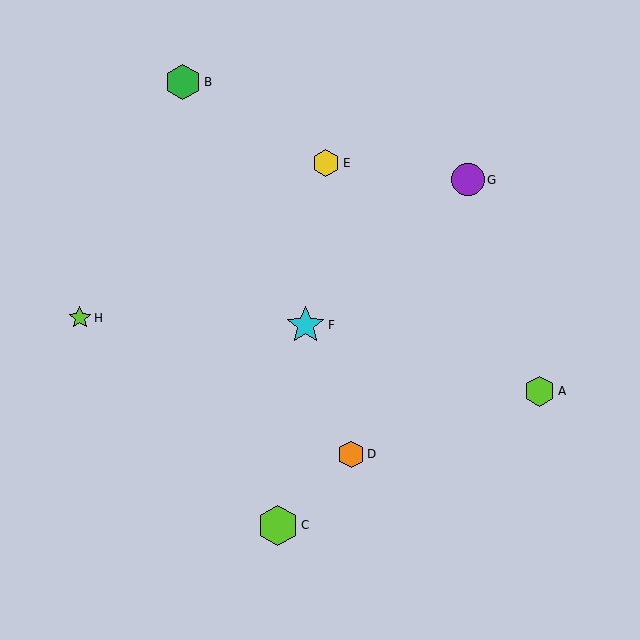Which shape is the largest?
The lime hexagon (labeled C) is the largest.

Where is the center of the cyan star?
The center of the cyan star is at (305, 325).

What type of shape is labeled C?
Shape C is a lime hexagon.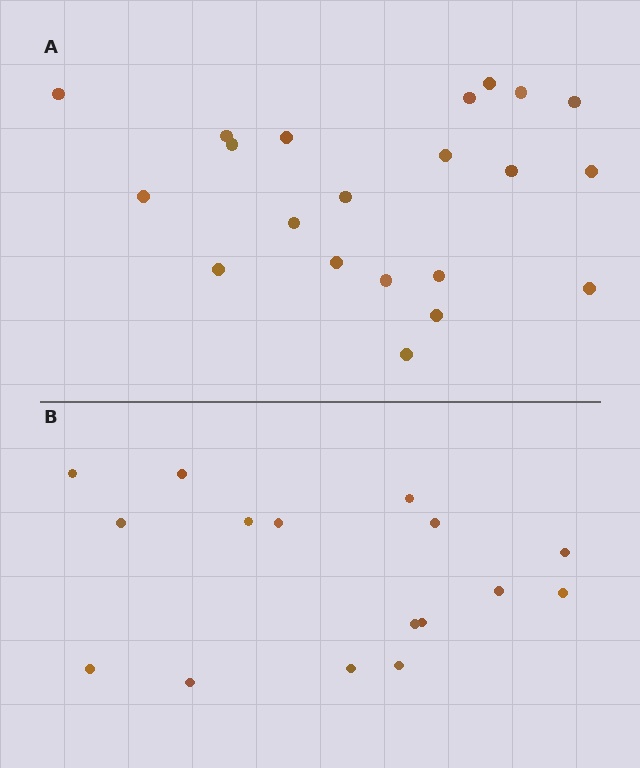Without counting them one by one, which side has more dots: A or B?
Region A (the top region) has more dots.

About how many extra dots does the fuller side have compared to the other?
Region A has about 5 more dots than region B.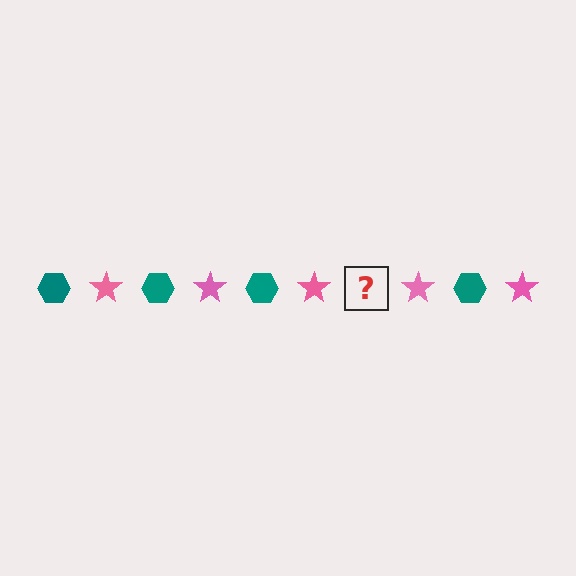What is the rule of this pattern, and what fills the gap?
The rule is that the pattern alternates between teal hexagon and pink star. The gap should be filled with a teal hexagon.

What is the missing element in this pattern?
The missing element is a teal hexagon.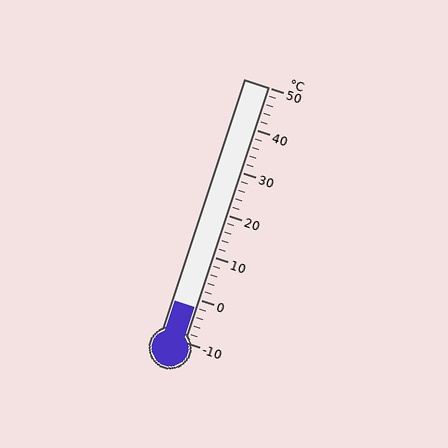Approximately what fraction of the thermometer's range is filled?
The thermometer is filled to approximately 15% of its range.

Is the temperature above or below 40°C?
The temperature is below 40°C.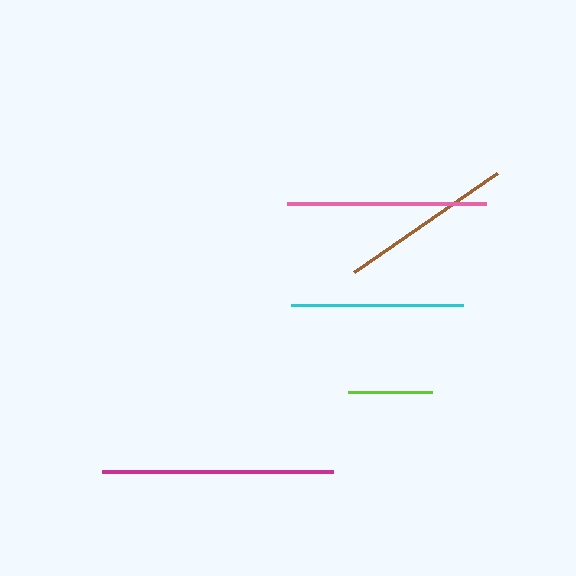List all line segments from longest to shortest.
From longest to shortest: magenta, pink, brown, cyan, lime.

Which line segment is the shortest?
The lime line is the shortest at approximately 83 pixels.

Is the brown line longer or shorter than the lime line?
The brown line is longer than the lime line.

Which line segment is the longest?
The magenta line is the longest at approximately 231 pixels.